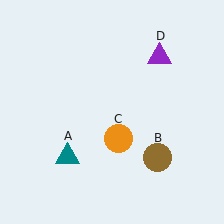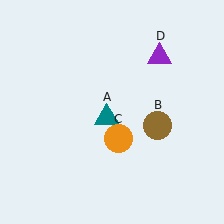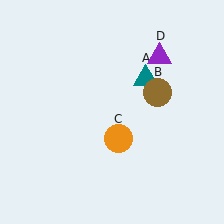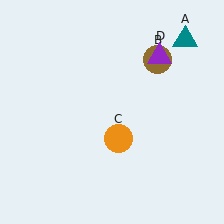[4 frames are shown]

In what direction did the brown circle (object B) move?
The brown circle (object B) moved up.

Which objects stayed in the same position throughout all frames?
Orange circle (object C) and purple triangle (object D) remained stationary.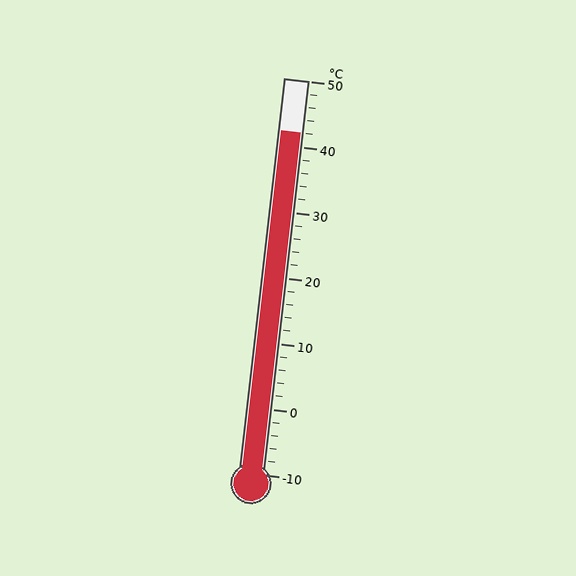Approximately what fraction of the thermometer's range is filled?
The thermometer is filled to approximately 85% of its range.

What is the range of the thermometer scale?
The thermometer scale ranges from -10°C to 50°C.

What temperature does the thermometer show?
The thermometer shows approximately 42°C.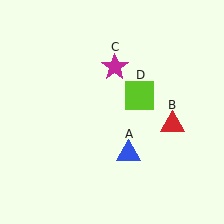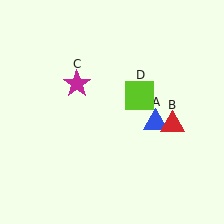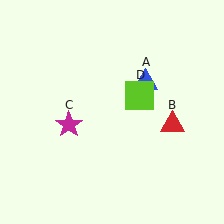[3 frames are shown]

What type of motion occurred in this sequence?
The blue triangle (object A), magenta star (object C) rotated counterclockwise around the center of the scene.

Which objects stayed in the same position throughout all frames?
Red triangle (object B) and lime square (object D) remained stationary.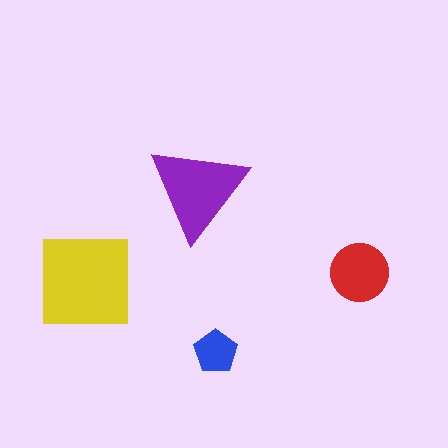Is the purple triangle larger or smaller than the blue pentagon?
Larger.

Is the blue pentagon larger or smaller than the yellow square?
Smaller.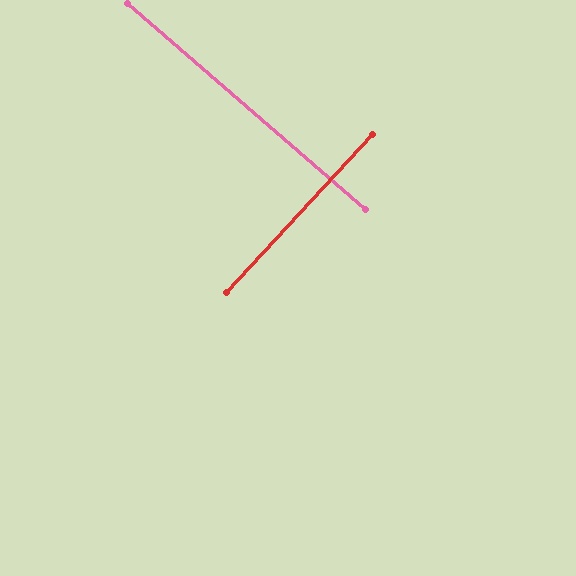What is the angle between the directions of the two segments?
Approximately 88 degrees.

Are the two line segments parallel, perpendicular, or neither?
Perpendicular — they meet at approximately 88°.